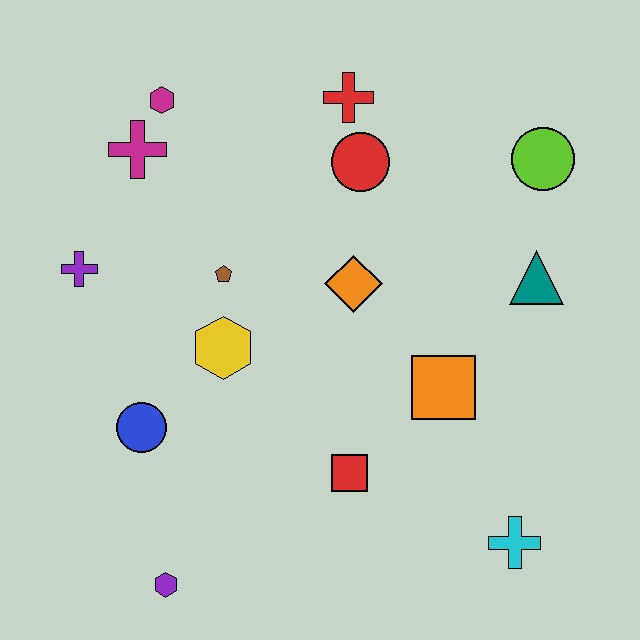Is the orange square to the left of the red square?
No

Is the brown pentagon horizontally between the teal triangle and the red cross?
No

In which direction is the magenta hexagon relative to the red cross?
The magenta hexagon is to the left of the red cross.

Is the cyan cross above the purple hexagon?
Yes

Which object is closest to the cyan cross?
The orange square is closest to the cyan cross.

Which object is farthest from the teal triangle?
The purple hexagon is farthest from the teal triangle.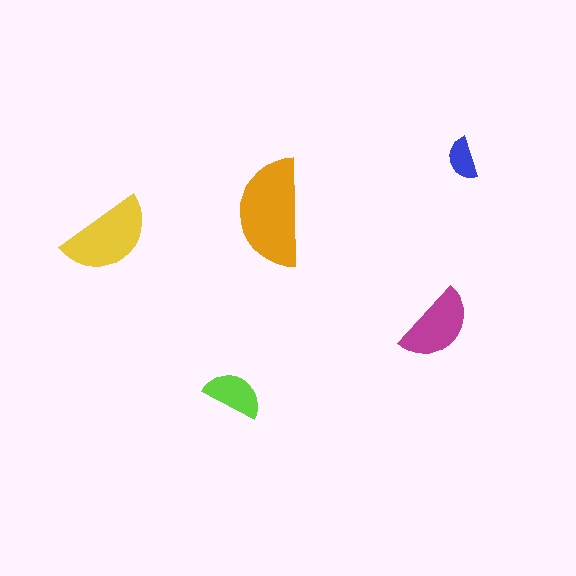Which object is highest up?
The blue semicircle is topmost.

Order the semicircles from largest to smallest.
the orange one, the yellow one, the magenta one, the lime one, the blue one.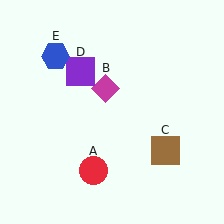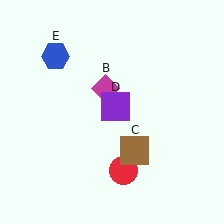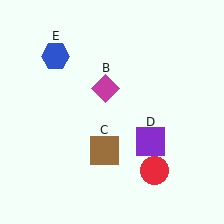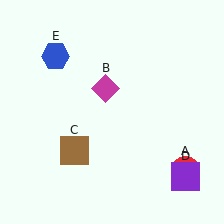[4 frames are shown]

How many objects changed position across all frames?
3 objects changed position: red circle (object A), brown square (object C), purple square (object D).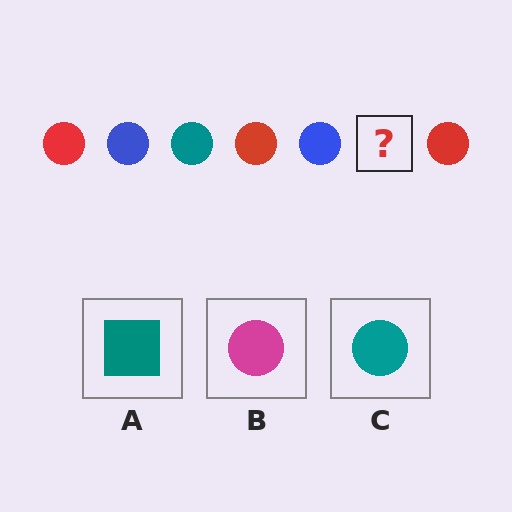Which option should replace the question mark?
Option C.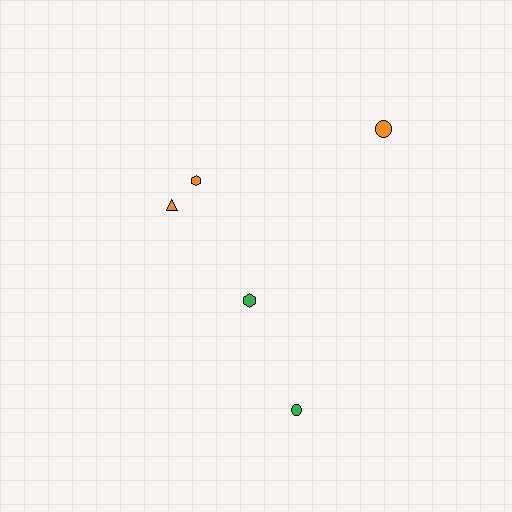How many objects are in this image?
There are 5 objects.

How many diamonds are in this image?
There are no diamonds.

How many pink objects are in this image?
There are no pink objects.